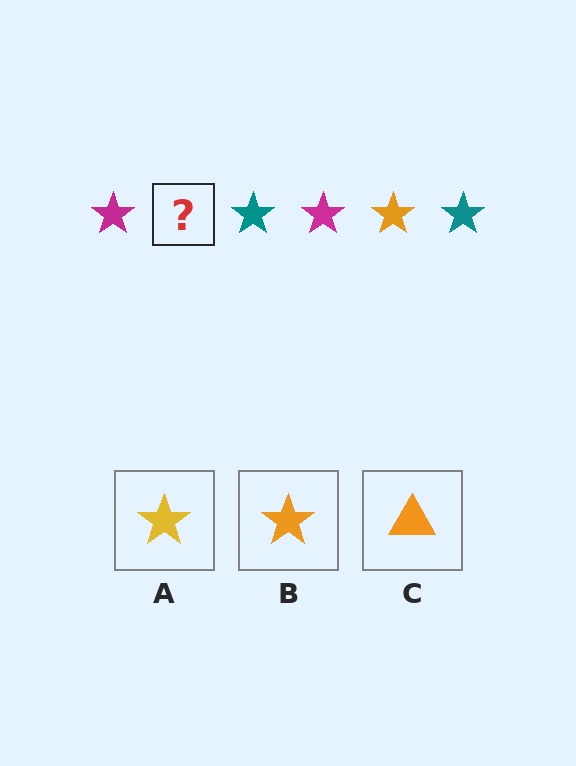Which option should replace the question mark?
Option B.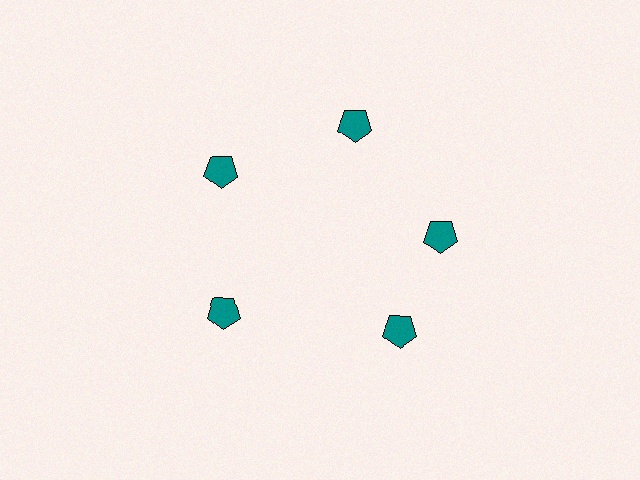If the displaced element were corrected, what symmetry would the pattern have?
It would have 5-fold rotational symmetry — the pattern would map onto itself every 72 degrees.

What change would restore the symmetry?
The symmetry would be restored by rotating it back into even spacing with its neighbors so that all 5 pentagons sit at equal angles and equal distance from the center.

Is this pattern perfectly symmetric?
No. The 5 teal pentagons are arranged in a ring, but one element near the 5 o'clock position is rotated out of alignment along the ring, breaking the 5-fold rotational symmetry.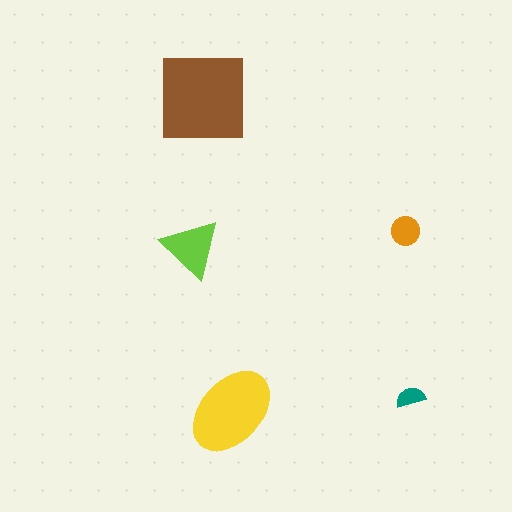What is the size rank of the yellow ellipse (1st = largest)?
2nd.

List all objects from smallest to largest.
The teal semicircle, the orange circle, the lime triangle, the yellow ellipse, the brown square.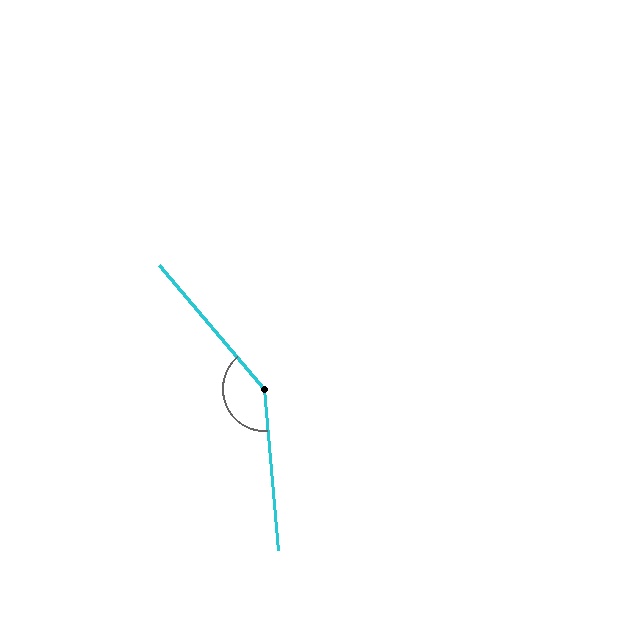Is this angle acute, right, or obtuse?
It is obtuse.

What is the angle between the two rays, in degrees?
Approximately 145 degrees.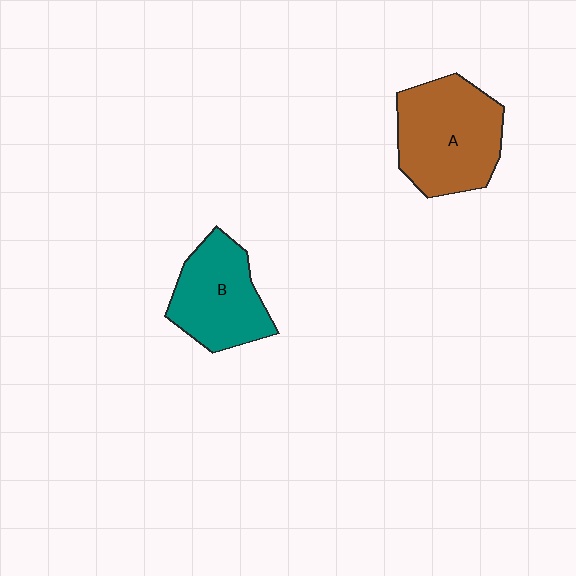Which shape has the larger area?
Shape A (brown).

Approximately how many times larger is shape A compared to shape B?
Approximately 1.3 times.